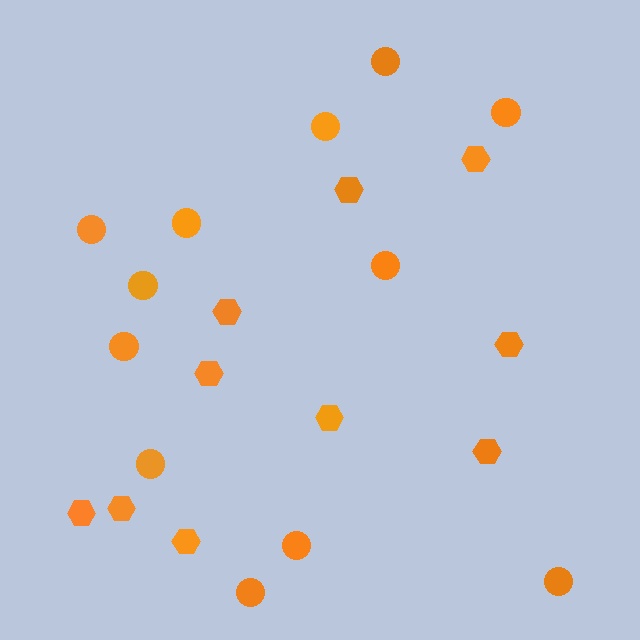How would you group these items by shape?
There are 2 groups: one group of hexagons (10) and one group of circles (12).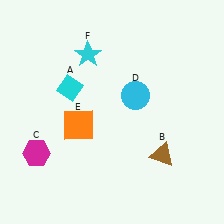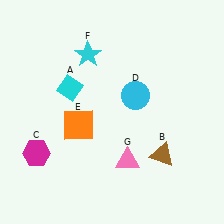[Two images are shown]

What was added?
A pink triangle (G) was added in Image 2.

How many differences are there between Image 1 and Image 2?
There is 1 difference between the two images.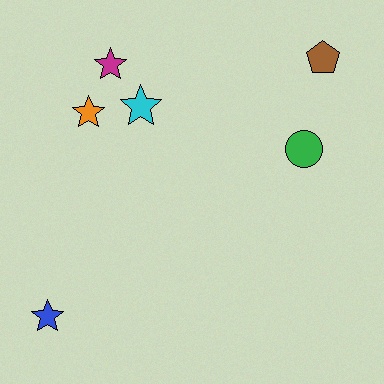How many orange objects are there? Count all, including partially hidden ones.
There is 1 orange object.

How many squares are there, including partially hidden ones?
There are no squares.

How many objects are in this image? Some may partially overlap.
There are 6 objects.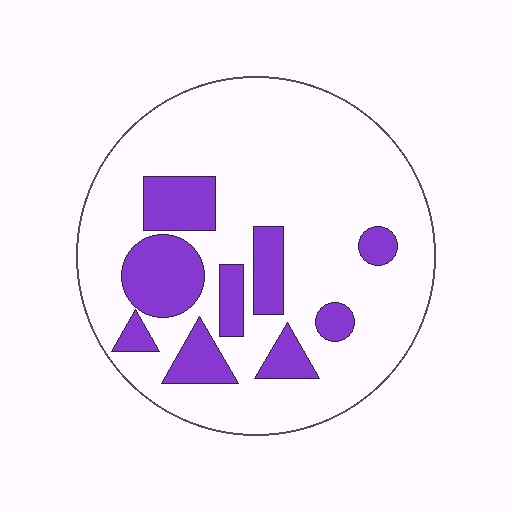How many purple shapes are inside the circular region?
9.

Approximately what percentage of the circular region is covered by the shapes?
Approximately 20%.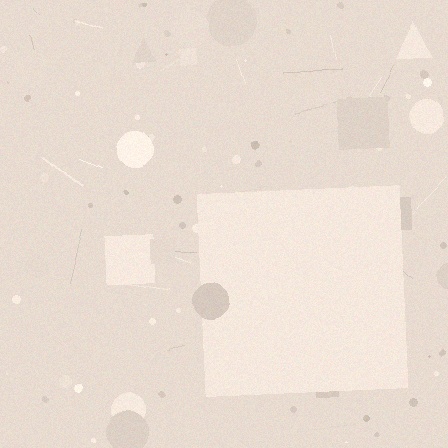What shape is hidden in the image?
A square is hidden in the image.